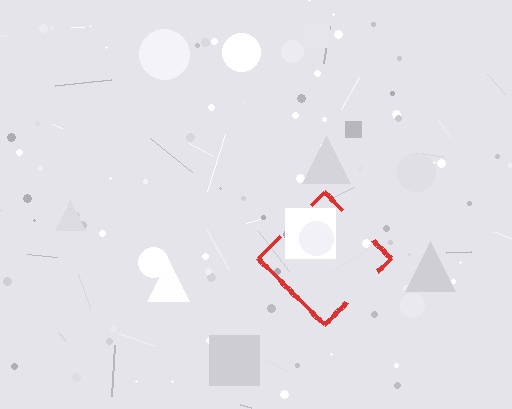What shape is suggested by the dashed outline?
The dashed outline suggests a diamond.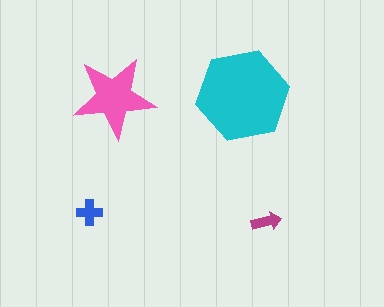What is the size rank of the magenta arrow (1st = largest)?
4th.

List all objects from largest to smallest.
The cyan hexagon, the pink star, the blue cross, the magenta arrow.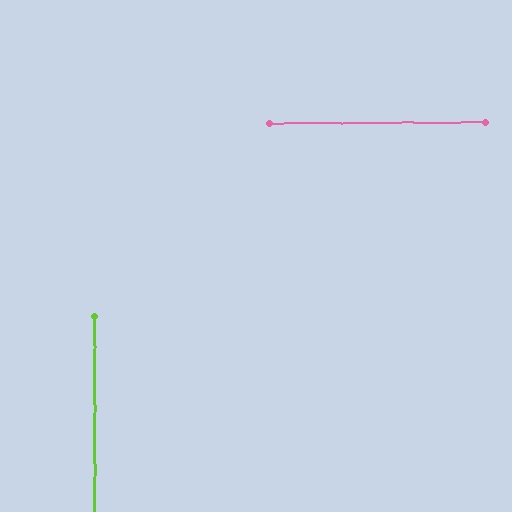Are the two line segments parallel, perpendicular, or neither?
Perpendicular — they meet at approximately 90°.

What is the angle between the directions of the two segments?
Approximately 90 degrees.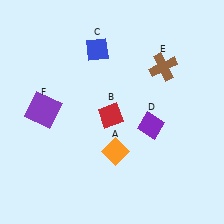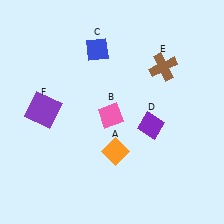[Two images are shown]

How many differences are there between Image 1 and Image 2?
There is 1 difference between the two images.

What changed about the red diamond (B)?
In Image 1, B is red. In Image 2, it changed to pink.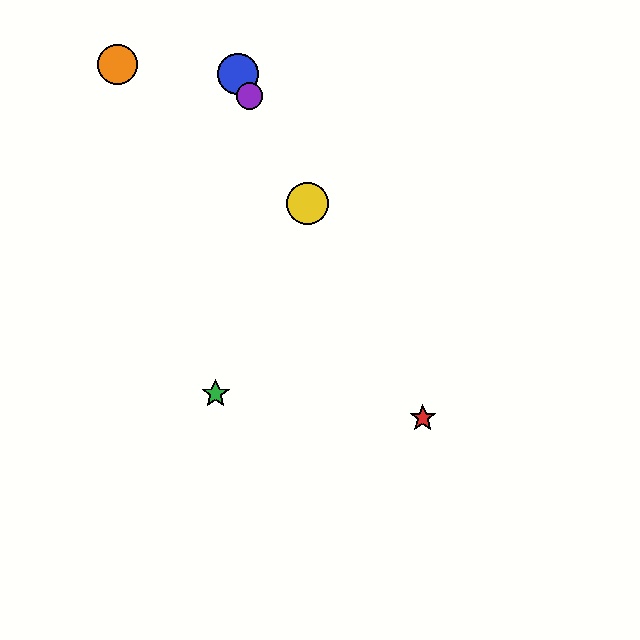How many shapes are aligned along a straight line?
4 shapes (the red star, the blue circle, the yellow circle, the purple circle) are aligned along a straight line.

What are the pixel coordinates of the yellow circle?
The yellow circle is at (307, 204).